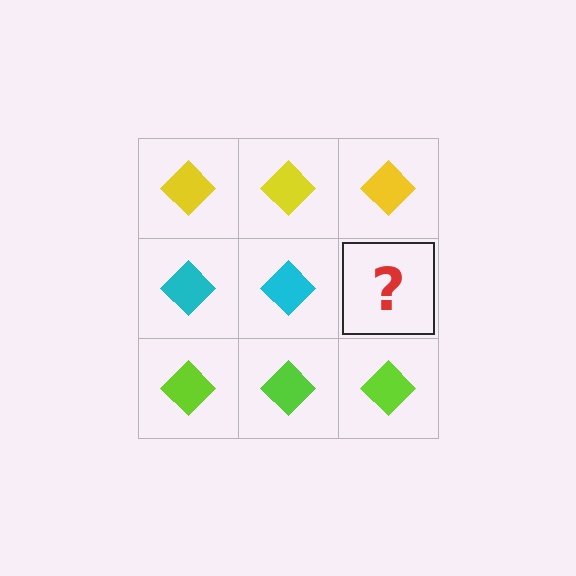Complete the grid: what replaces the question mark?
The question mark should be replaced with a cyan diamond.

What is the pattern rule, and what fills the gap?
The rule is that each row has a consistent color. The gap should be filled with a cyan diamond.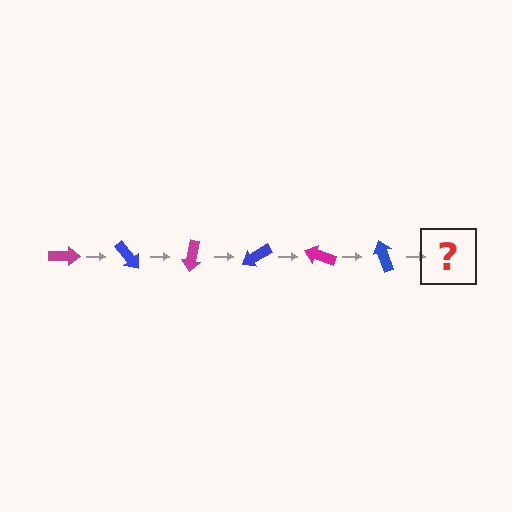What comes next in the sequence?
The next element should be a magenta arrow, rotated 300 degrees from the start.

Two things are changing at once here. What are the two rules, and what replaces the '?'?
The two rules are that it rotates 50 degrees each step and the color cycles through magenta and blue. The '?' should be a magenta arrow, rotated 300 degrees from the start.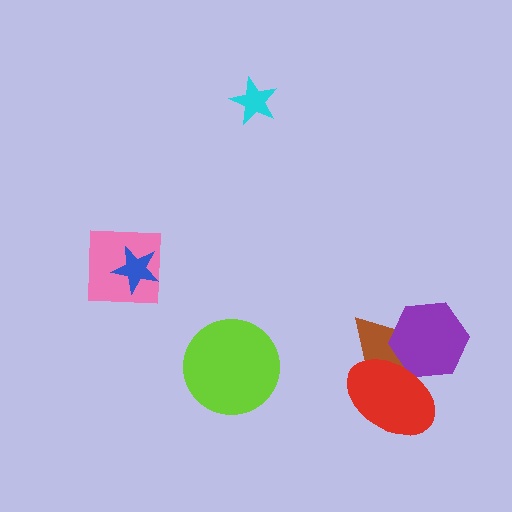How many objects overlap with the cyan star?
0 objects overlap with the cyan star.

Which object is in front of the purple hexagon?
The red ellipse is in front of the purple hexagon.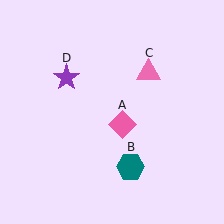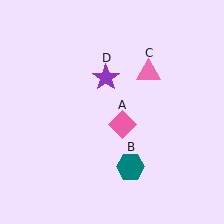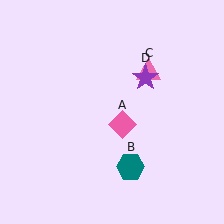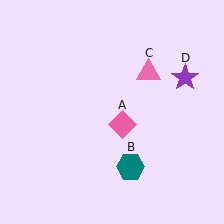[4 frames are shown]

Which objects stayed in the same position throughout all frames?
Pink diamond (object A) and teal hexagon (object B) and pink triangle (object C) remained stationary.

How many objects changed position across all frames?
1 object changed position: purple star (object D).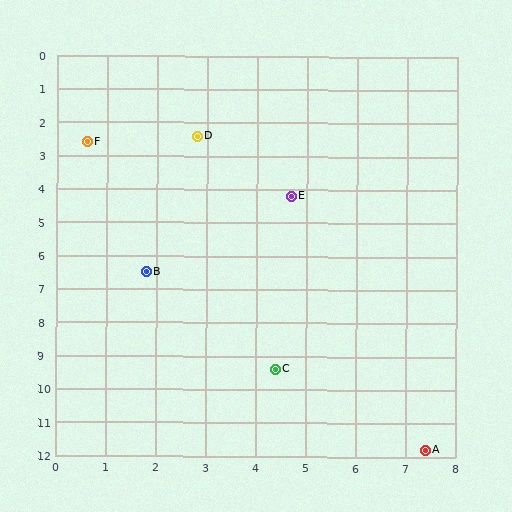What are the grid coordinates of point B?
Point B is at approximately (1.8, 6.5).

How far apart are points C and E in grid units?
Points C and E are about 5.2 grid units apart.